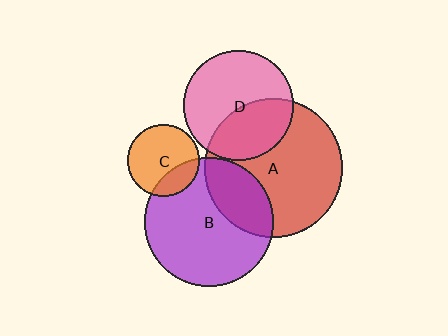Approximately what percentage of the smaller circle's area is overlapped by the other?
Approximately 40%.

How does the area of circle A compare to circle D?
Approximately 1.6 times.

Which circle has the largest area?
Circle A (red).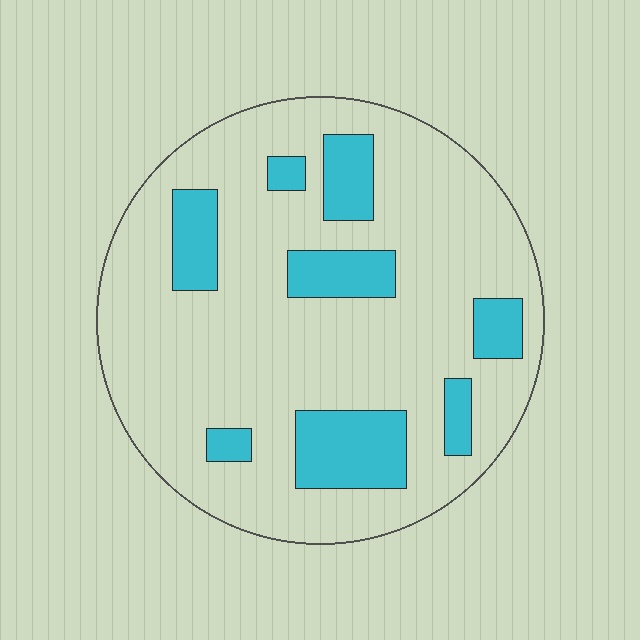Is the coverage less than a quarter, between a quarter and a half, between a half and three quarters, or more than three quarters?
Less than a quarter.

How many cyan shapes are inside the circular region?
8.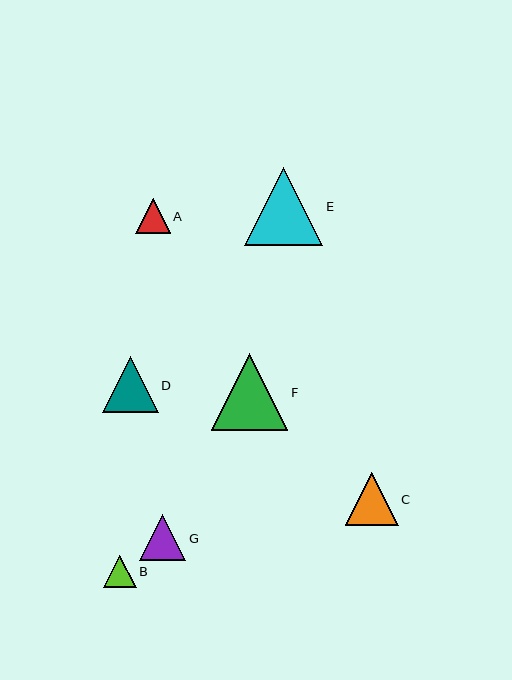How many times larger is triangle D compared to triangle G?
Triangle D is approximately 1.2 times the size of triangle G.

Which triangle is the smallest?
Triangle B is the smallest with a size of approximately 33 pixels.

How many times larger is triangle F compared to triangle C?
Triangle F is approximately 1.4 times the size of triangle C.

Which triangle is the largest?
Triangle E is the largest with a size of approximately 78 pixels.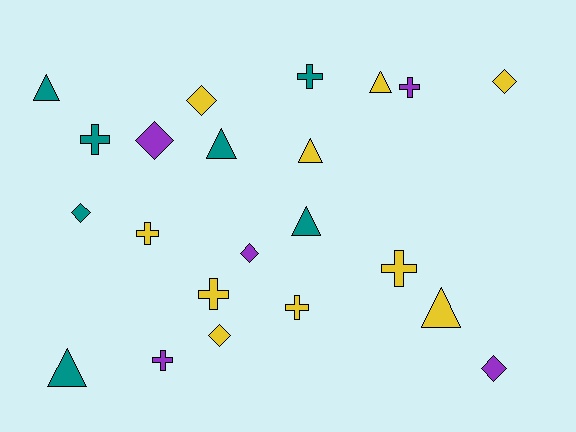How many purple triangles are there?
There are no purple triangles.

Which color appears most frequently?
Yellow, with 10 objects.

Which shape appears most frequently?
Cross, with 8 objects.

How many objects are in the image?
There are 22 objects.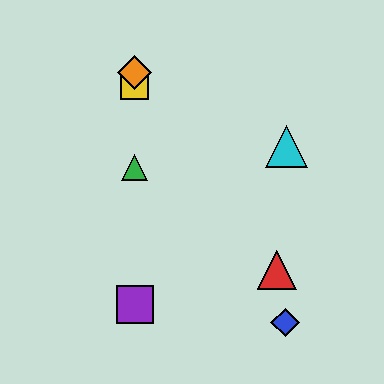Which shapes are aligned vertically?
The green triangle, the yellow square, the purple square, the orange diamond are aligned vertically.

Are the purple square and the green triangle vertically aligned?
Yes, both are at x≈135.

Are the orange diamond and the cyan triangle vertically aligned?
No, the orange diamond is at x≈135 and the cyan triangle is at x≈286.